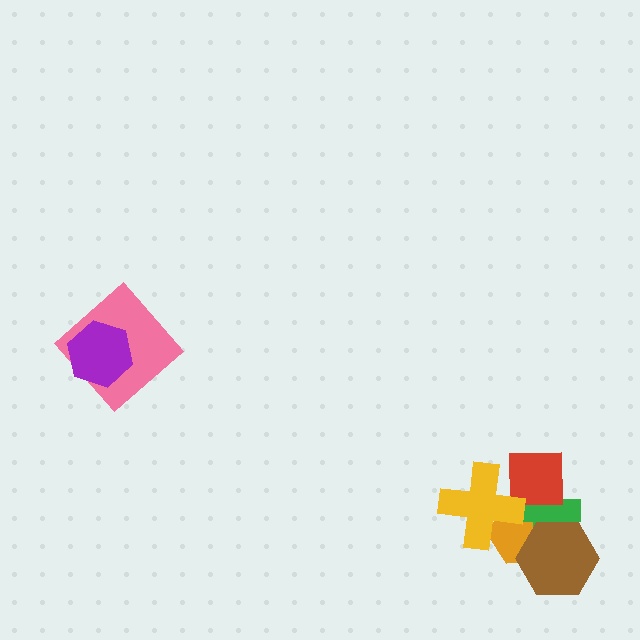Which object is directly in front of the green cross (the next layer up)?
The red square is directly in front of the green cross.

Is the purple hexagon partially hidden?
No, no other shape covers it.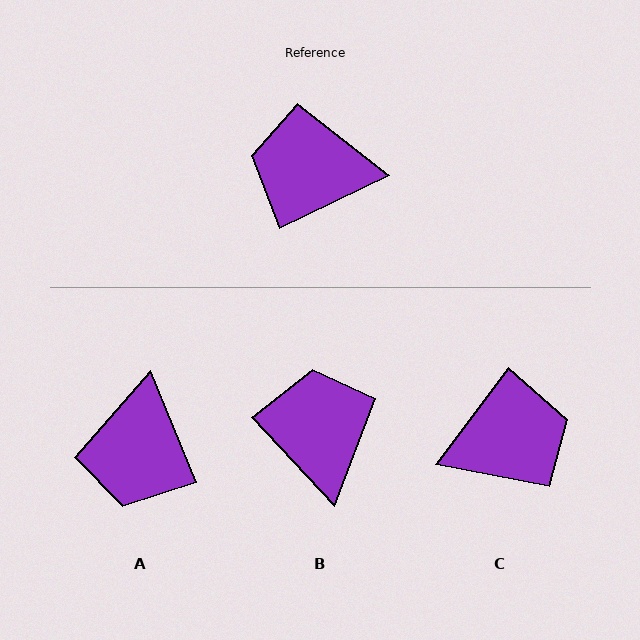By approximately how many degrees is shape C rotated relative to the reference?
Approximately 153 degrees clockwise.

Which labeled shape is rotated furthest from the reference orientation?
C, about 153 degrees away.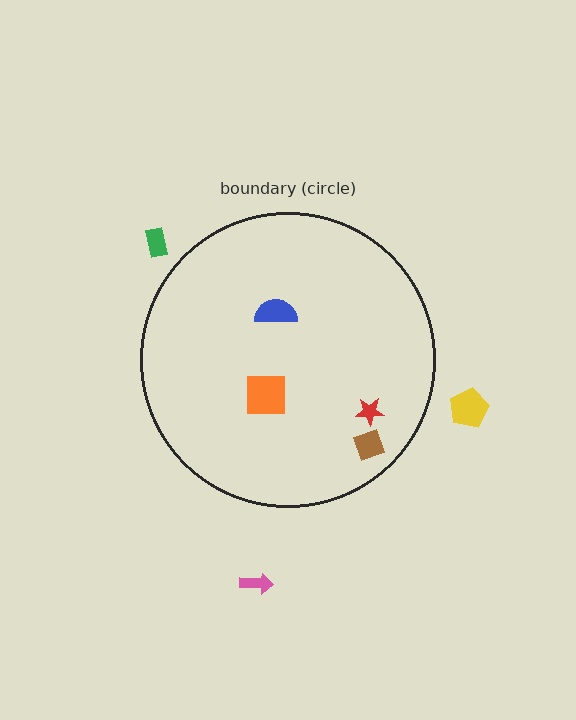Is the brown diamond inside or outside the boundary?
Inside.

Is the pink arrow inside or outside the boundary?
Outside.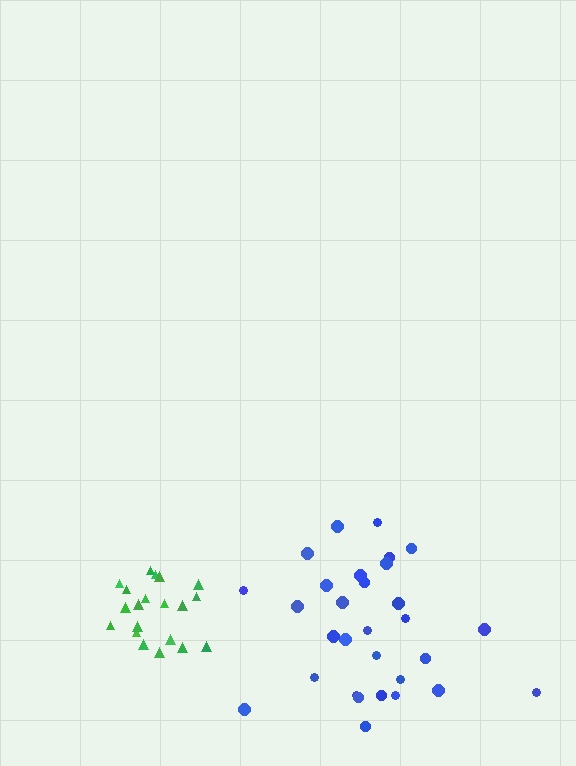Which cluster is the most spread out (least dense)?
Blue.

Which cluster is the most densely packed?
Green.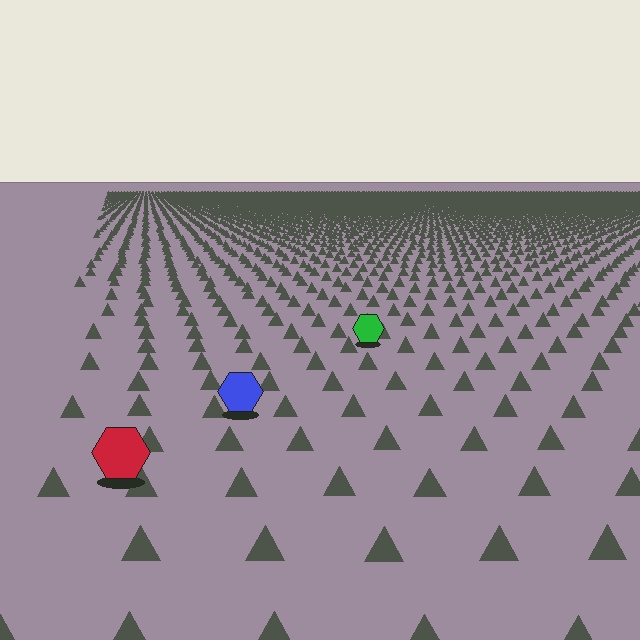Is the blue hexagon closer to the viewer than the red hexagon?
No. The red hexagon is closer — you can tell from the texture gradient: the ground texture is coarser near it.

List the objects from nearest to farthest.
From nearest to farthest: the red hexagon, the blue hexagon, the green hexagon.